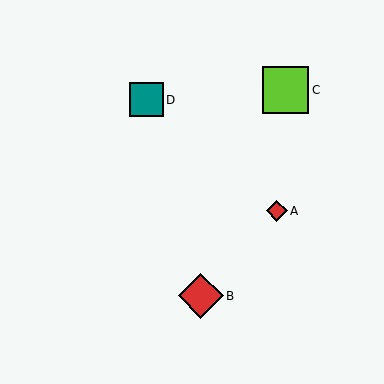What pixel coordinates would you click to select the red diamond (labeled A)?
Click at (277, 211) to select the red diamond A.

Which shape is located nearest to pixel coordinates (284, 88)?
The lime square (labeled C) at (286, 90) is nearest to that location.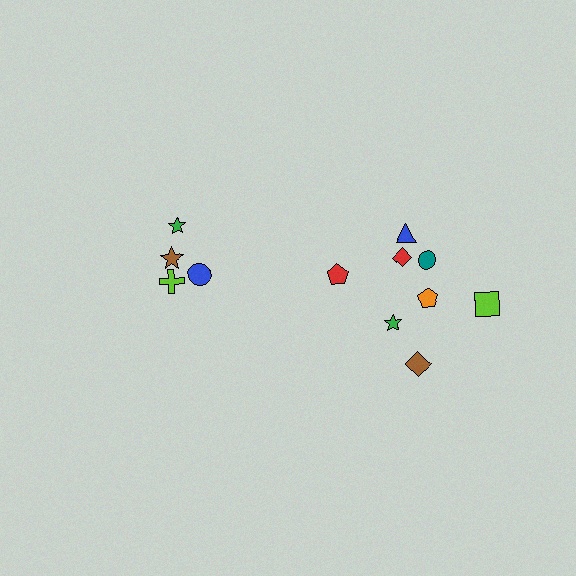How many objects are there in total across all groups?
There are 12 objects.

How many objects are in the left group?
There are 4 objects.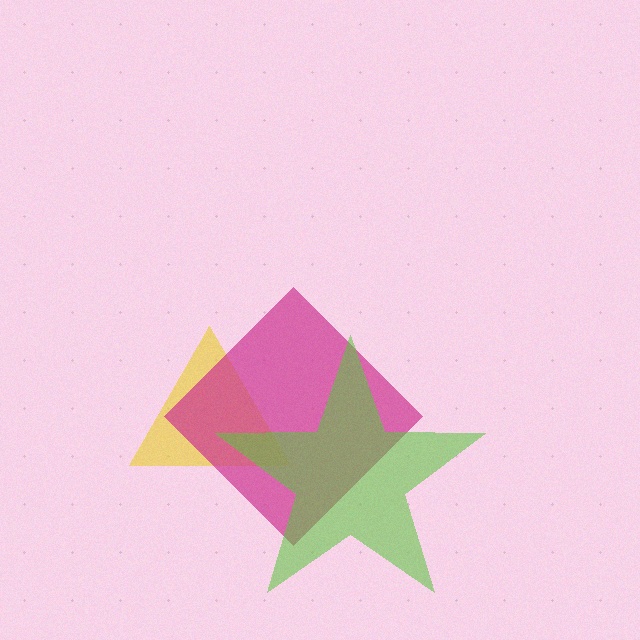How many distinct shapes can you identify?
There are 3 distinct shapes: a yellow triangle, a magenta diamond, a lime star.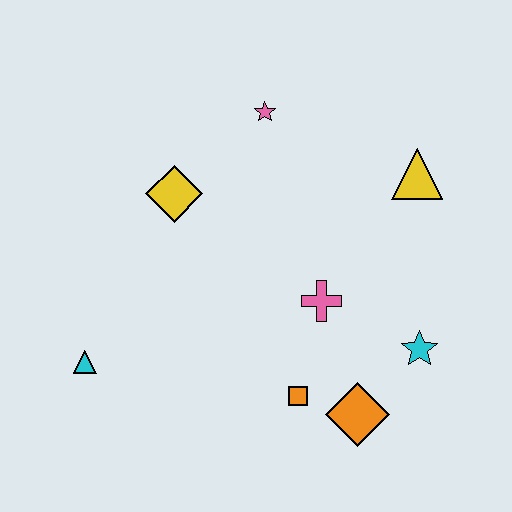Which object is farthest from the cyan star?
The cyan triangle is farthest from the cyan star.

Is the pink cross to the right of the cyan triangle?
Yes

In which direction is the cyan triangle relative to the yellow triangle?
The cyan triangle is to the left of the yellow triangle.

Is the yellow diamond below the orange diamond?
No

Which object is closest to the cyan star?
The orange diamond is closest to the cyan star.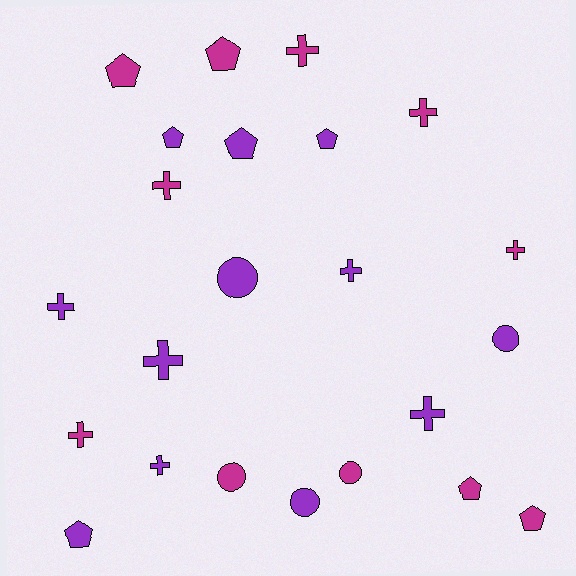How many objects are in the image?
There are 23 objects.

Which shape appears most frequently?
Cross, with 10 objects.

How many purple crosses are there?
There are 5 purple crosses.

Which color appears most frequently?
Purple, with 12 objects.